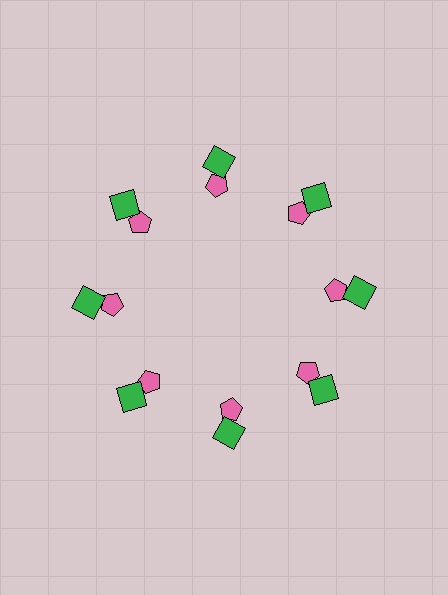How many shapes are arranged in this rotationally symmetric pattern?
There are 16 shapes, arranged in 8 groups of 2.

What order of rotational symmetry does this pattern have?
This pattern has 8-fold rotational symmetry.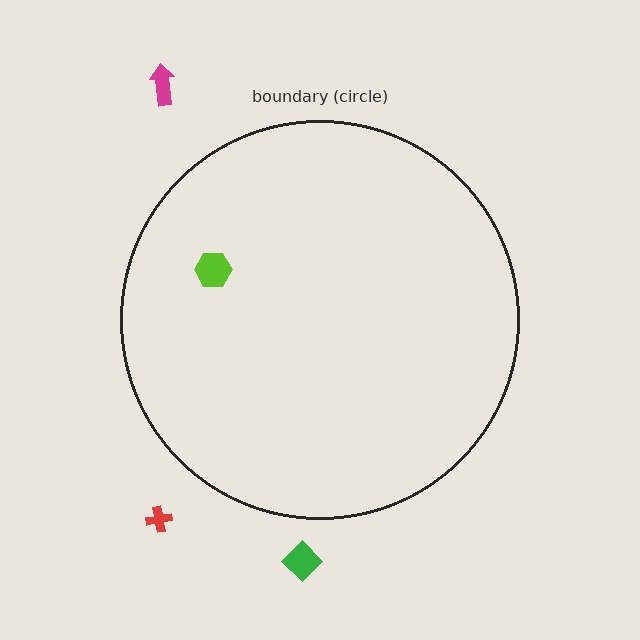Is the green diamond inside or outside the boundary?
Outside.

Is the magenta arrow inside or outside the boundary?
Outside.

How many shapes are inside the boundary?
1 inside, 3 outside.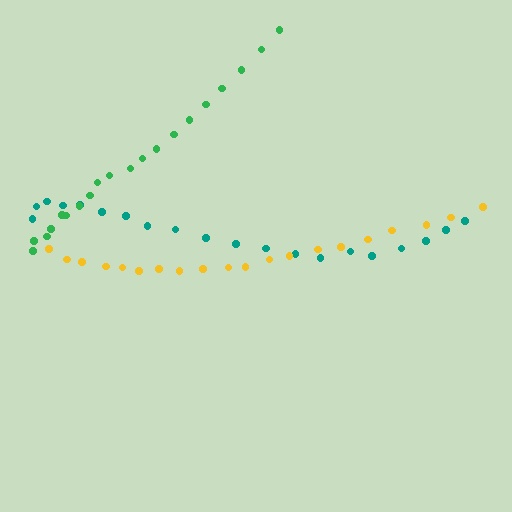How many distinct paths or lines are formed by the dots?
There are 3 distinct paths.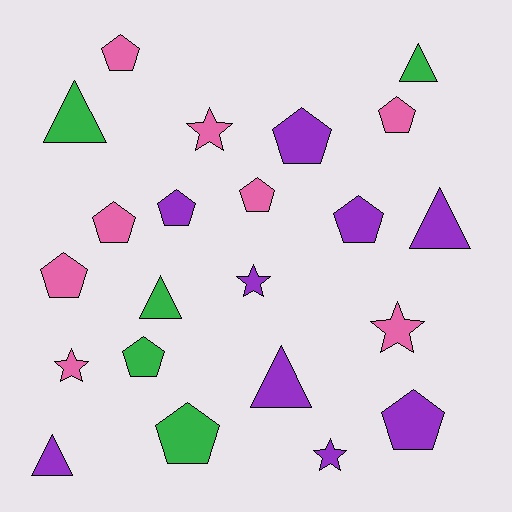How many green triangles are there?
There are 3 green triangles.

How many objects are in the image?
There are 22 objects.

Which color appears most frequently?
Purple, with 9 objects.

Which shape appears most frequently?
Pentagon, with 11 objects.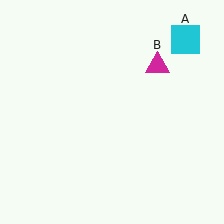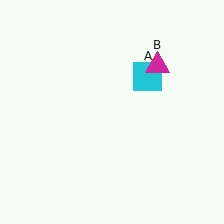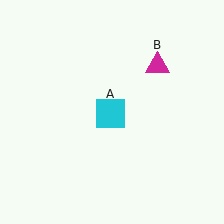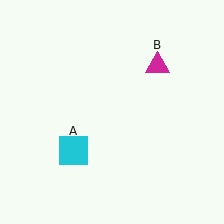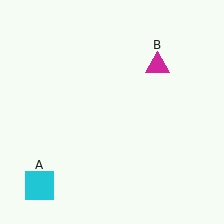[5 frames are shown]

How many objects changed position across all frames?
1 object changed position: cyan square (object A).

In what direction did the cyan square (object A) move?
The cyan square (object A) moved down and to the left.